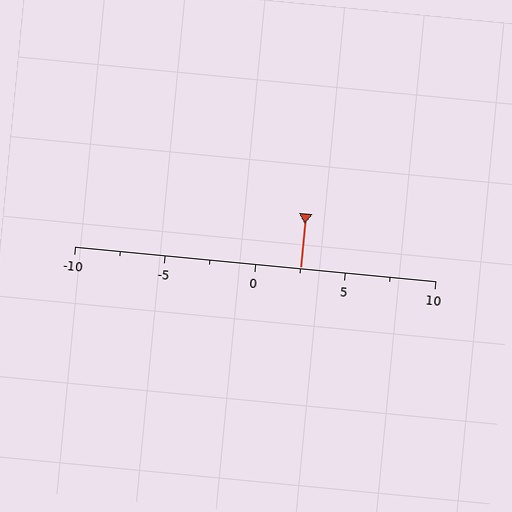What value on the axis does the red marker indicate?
The marker indicates approximately 2.5.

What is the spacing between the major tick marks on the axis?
The major ticks are spaced 5 apart.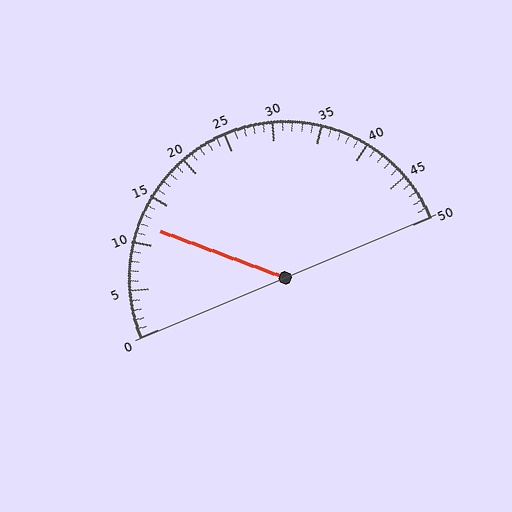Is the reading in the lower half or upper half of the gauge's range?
The reading is in the lower half of the range (0 to 50).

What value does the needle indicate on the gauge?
The needle indicates approximately 12.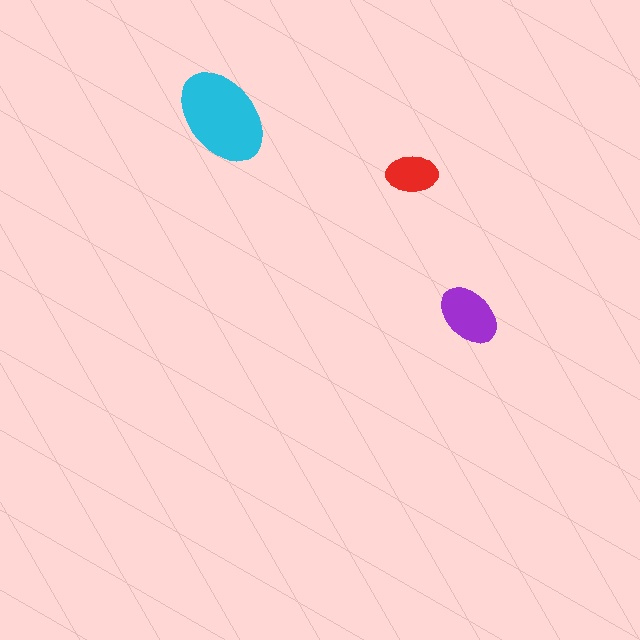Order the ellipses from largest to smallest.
the cyan one, the purple one, the red one.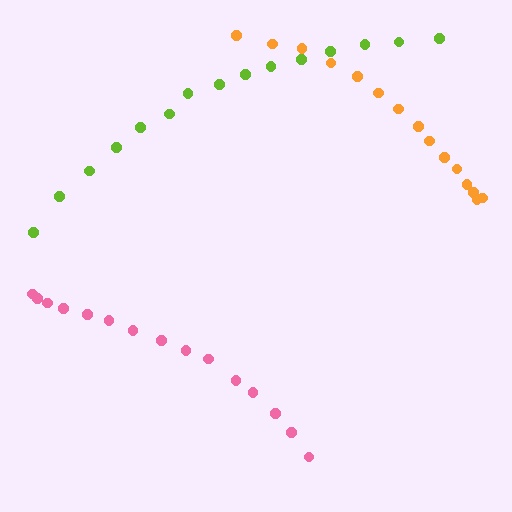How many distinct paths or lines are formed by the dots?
There are 3 distinct paths.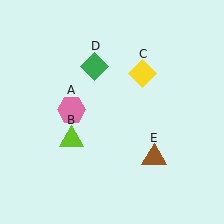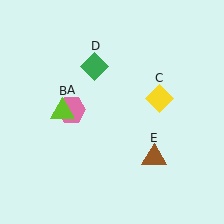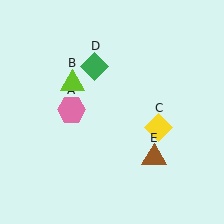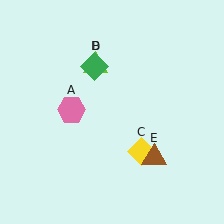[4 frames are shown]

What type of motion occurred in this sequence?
The lime triangle (object B), yellow diamond (object C) rotated clockwise around the center of the scene.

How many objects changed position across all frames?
2 objects changed position: lime triangle (object B), yellow diamond (object C).